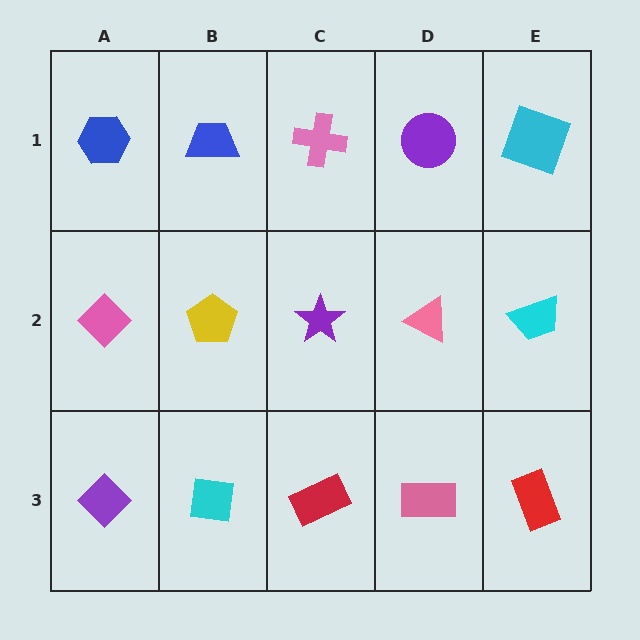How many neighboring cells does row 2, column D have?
4.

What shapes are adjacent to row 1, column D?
A pink triangle (row 2, column D), a pink cross (row 1, column C), a cyan square (row 1, column E).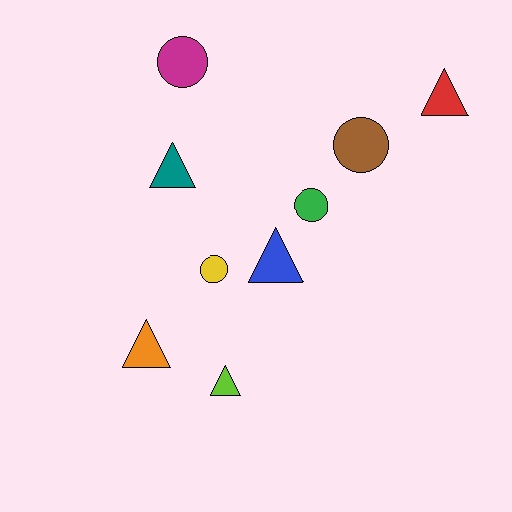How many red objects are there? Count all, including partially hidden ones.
There is 1 red object.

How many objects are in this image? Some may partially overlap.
There are 9 objects.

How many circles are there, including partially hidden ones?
There are 4 circles.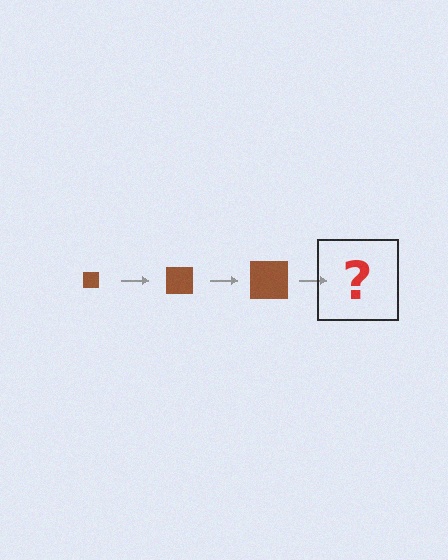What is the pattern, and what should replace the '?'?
The pattern is that the square gets progressively larger each step. The '?' should be a brown square, larger than the previous one.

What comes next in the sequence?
The next element should be a brown square, larger than the previous one.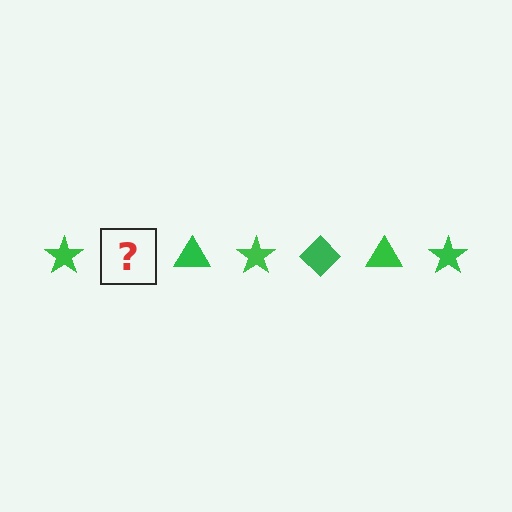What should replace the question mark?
The question mark should be replaced with a green diamond.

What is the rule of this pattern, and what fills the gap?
The rule is that the pattern cycles through star, diamond, triangle shapes in green. The gap should be filled with a green diamond.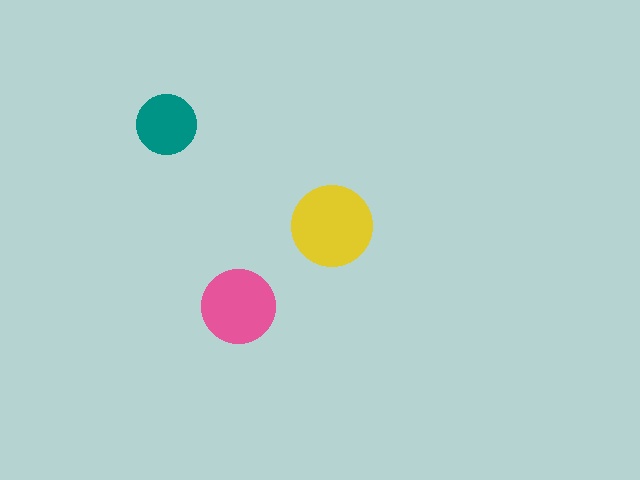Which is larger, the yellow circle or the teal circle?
The yellow one.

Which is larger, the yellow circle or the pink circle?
The yellow one.